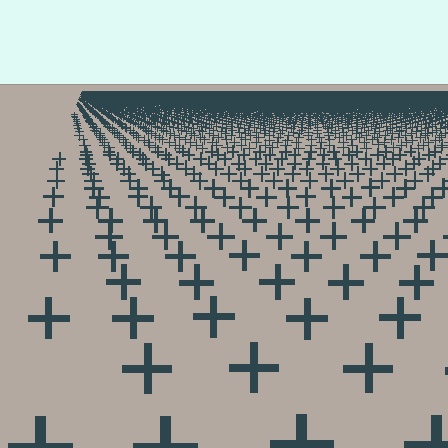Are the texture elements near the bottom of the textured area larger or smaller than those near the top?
Larger. Near the bottom, elements are closer to the viewer and appear at a bigger on-screen size.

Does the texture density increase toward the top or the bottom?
Density increases toward the top.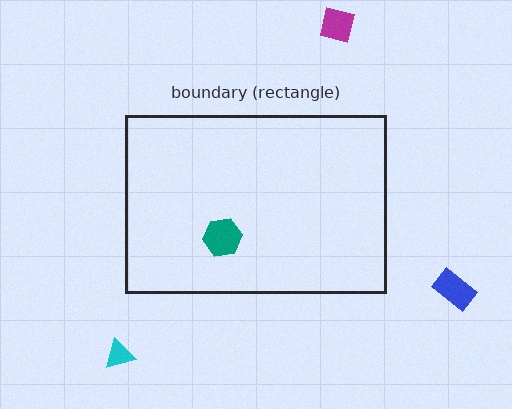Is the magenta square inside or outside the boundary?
Outside.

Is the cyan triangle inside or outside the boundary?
Outside.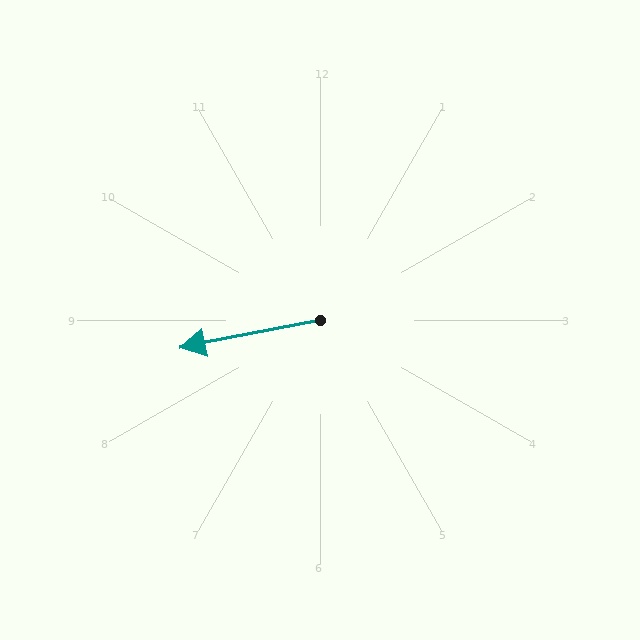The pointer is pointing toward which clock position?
Roughly 9 o'clock.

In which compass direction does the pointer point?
West.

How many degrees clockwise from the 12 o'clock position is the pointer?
Approximately 259 degrees.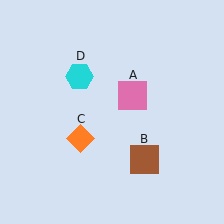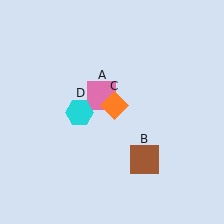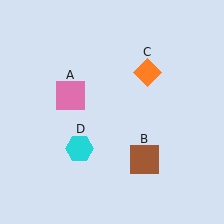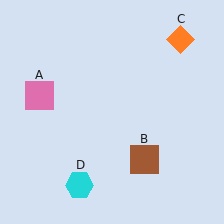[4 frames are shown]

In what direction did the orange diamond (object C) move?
The orange diamond (object C) moved up and to the right.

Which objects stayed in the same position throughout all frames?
Brown square (object B) remained stationary.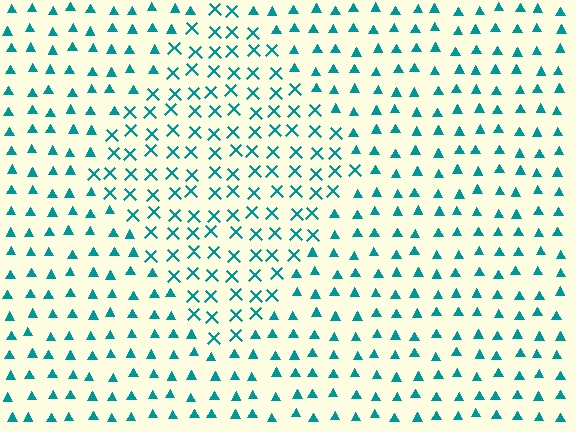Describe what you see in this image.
The image is filled with small teal elements arranged in a uniform grid. A diamond-shaped region contains X marks, while the surrounding area contains triangles. The boundary is defined purely by the change in element shape.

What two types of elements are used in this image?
The image uses X marks inside the diamond region and triangles outside it.